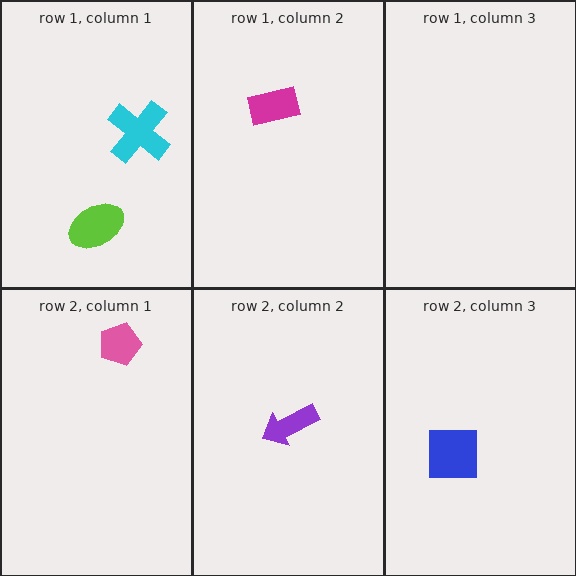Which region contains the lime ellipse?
The row 1, column 1 region.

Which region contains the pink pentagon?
The row 2, column 1 region.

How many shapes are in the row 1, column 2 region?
1.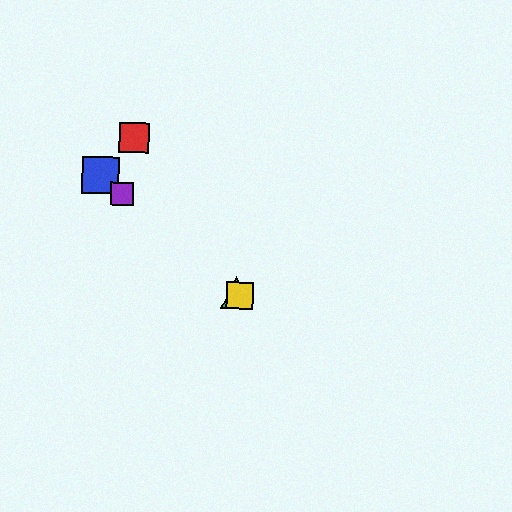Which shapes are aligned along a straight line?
The blue square, the green triangle, the yellow square, the purple square are aligned along a straight line.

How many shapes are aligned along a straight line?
4 shapes (the blue square, the green triangle, the yellow square, the purple square) are aligned along a straight line.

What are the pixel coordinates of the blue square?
The blue square is at (101, 175).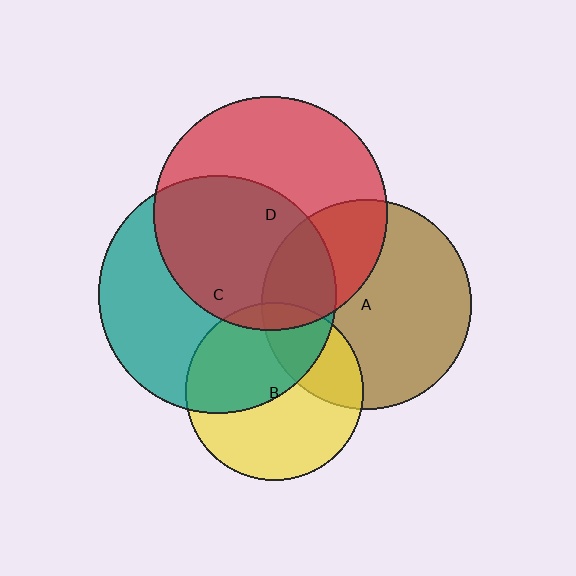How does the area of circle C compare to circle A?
Approximately 1.3 times.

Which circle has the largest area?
Circle C (teal).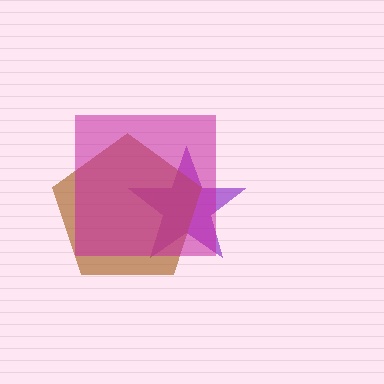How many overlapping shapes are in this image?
There are 3 overlapping shapes in the image.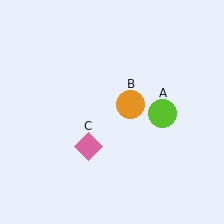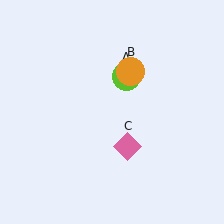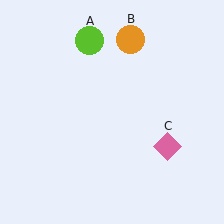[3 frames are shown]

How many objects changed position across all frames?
3 objects changed position: lime circle (object A), orange circle (object B), pink diamond (object C).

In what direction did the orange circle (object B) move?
The orange circle (object B) moved up.